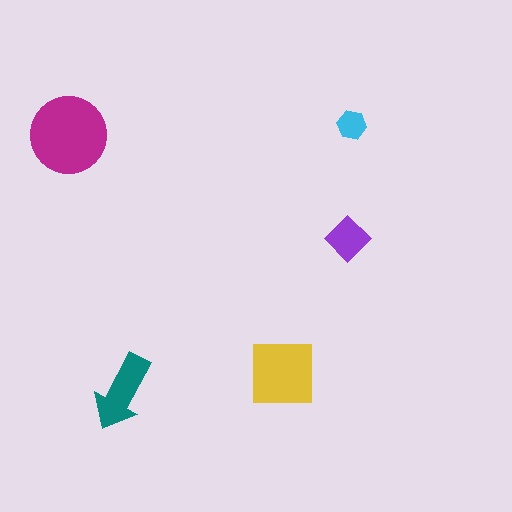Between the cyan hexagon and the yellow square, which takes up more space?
The yellow square.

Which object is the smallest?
The cyan hexagon.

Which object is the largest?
The magenta circle.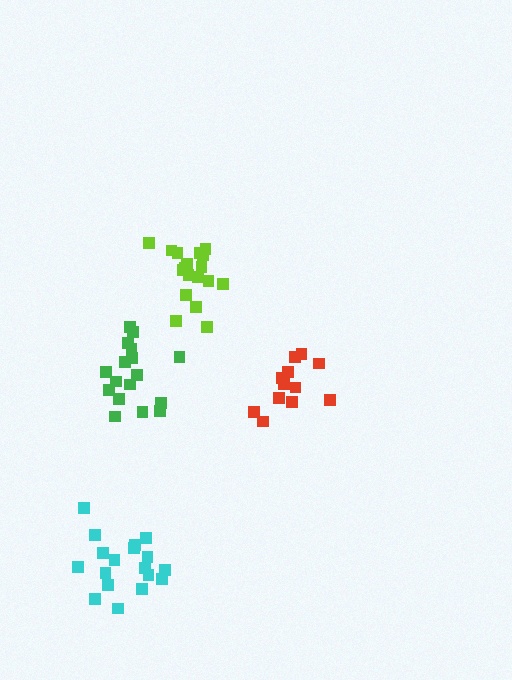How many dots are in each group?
Group 1: 12 dots, Group 2: 18 dots, Group 3: 17 dots, Group 4: 18 dots (65 total).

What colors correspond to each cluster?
The clusters are colored: red, lime, green, cyan.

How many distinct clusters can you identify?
There are 4 distinct clusters.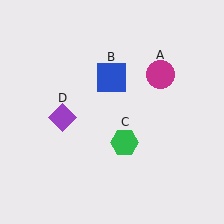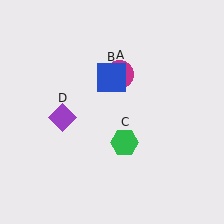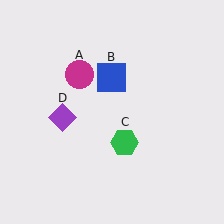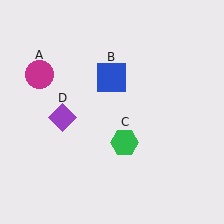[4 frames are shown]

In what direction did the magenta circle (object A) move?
The magenta circle (object A) moved left.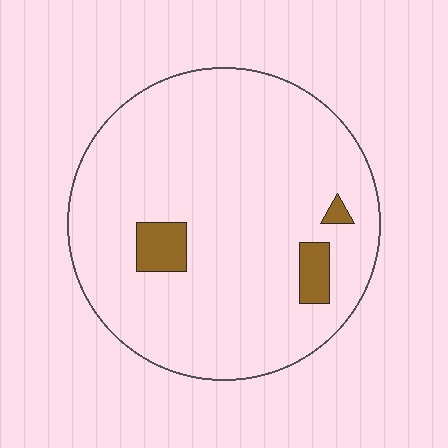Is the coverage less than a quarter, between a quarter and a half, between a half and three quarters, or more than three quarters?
Less than a quarter.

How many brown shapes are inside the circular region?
3.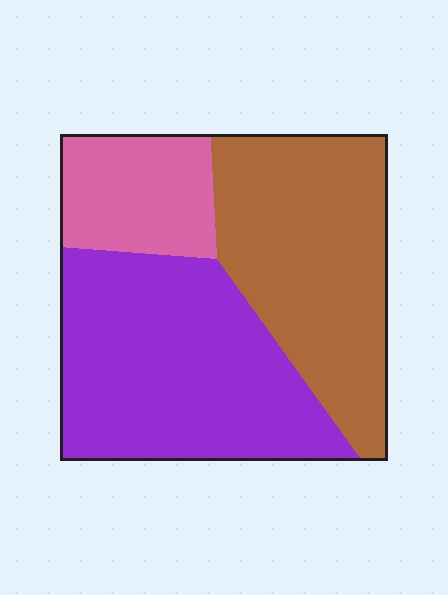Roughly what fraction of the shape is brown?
Brown covers about 40% of the shape.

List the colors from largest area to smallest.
From largest to smallest: purple, brown, pink.